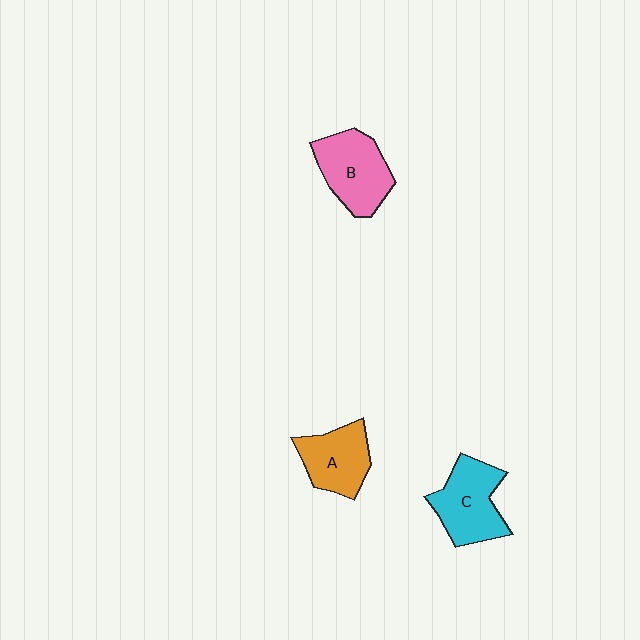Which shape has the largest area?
Shape B (pink).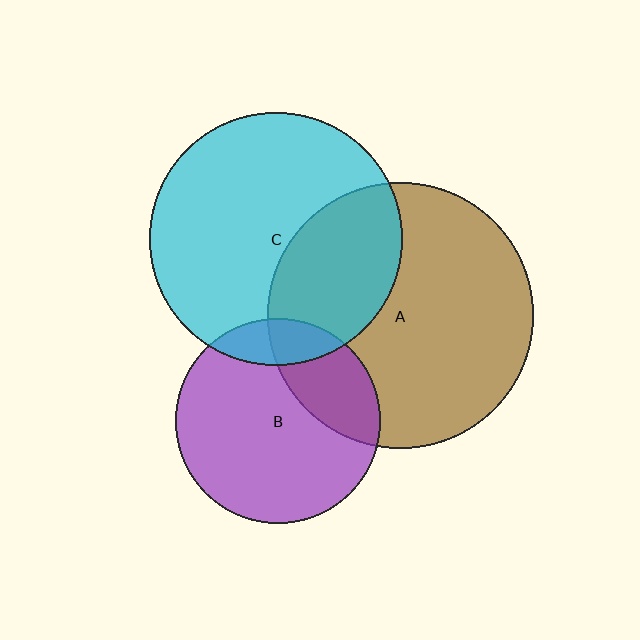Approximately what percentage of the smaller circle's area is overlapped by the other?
Approximately 15%.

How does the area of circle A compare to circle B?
Approximately 1.7 times.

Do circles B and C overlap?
Yes.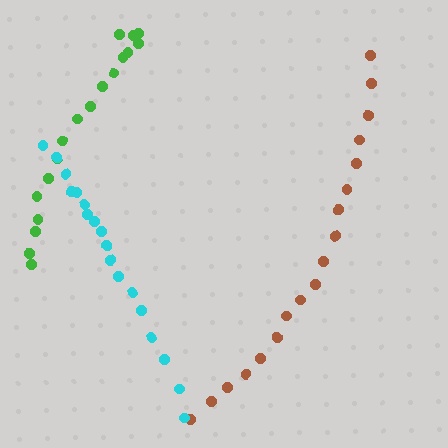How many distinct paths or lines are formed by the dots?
There are 3 distinct paths.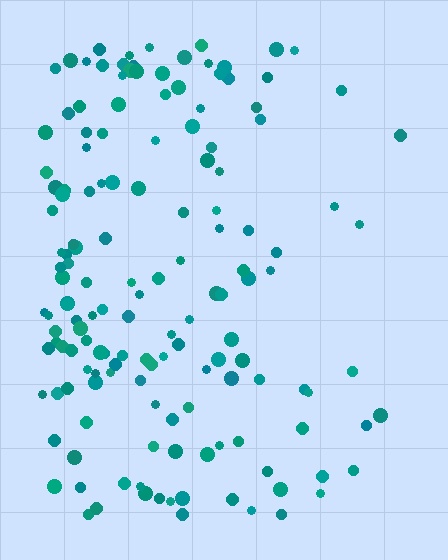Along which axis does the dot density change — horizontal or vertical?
Horizontal.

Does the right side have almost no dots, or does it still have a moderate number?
Still a moderate number, just noticeably fewer than the left.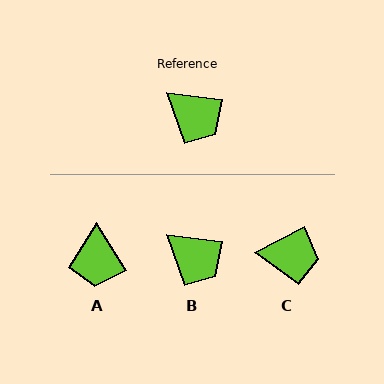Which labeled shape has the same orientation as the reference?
B.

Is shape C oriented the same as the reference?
No, it is off by about 35 degrees.